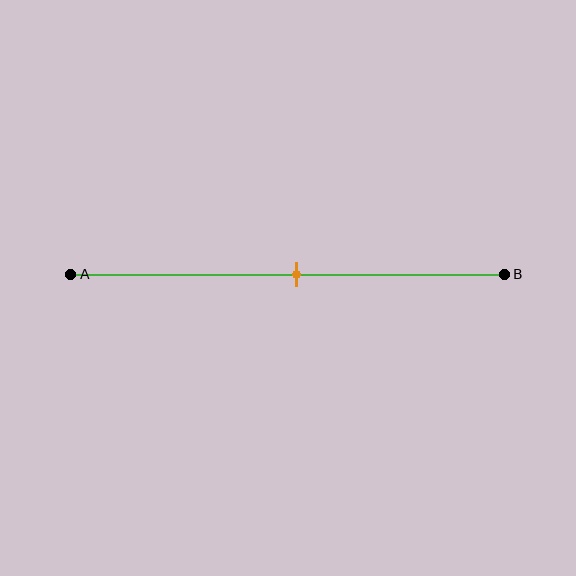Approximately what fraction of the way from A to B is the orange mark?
The orange mark is approximately 50% of the way from A to B.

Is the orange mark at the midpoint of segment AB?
Yes, the mark is approximately at the midpoint.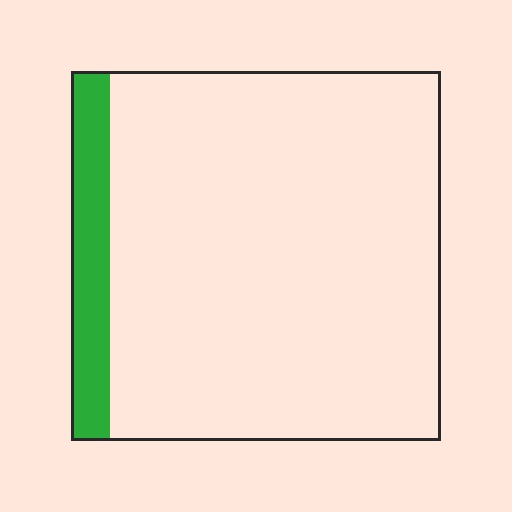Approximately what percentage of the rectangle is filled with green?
Approximately 10%.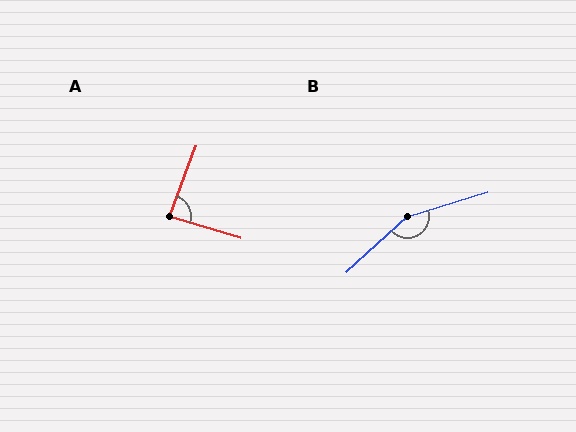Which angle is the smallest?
A, at approximately 86 degrees.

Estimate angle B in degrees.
Approximately 154 degrees.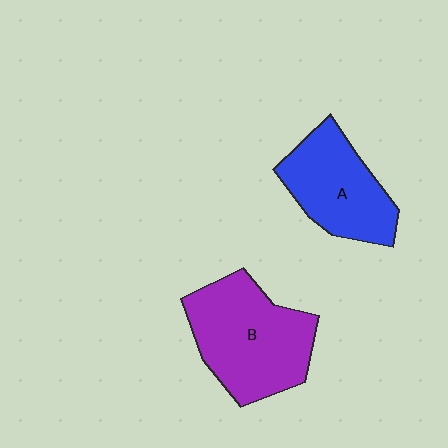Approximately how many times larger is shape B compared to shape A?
Approximately 1.3 times.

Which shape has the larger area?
Shape B (purple).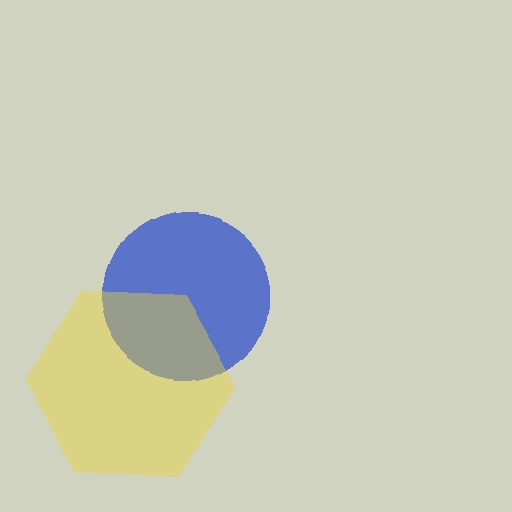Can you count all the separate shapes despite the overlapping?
Yes, there are 2 separate shapes.